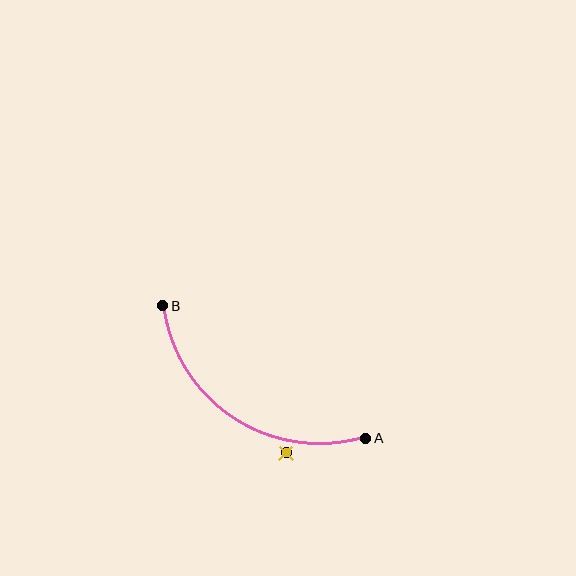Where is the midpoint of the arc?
The arc midpoint is the point on the curve farthest from the straight line joining A and B. It sits below that line.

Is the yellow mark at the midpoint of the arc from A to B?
No — the yellow mark does not lie on the arc at all. It sits slightly outside the curve.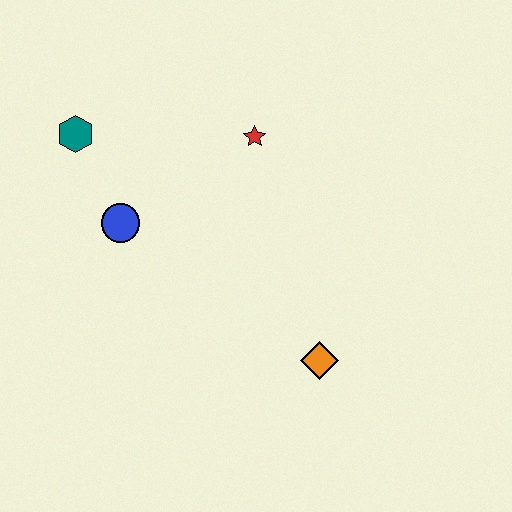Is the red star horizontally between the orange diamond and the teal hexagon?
Yes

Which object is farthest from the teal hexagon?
The orange diamond is farthest from the teal hexagon.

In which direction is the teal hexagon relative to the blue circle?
The teal hexagon is above the blue circle.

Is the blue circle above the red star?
No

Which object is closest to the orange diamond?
The red star is closest to the orange diamond.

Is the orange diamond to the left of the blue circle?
No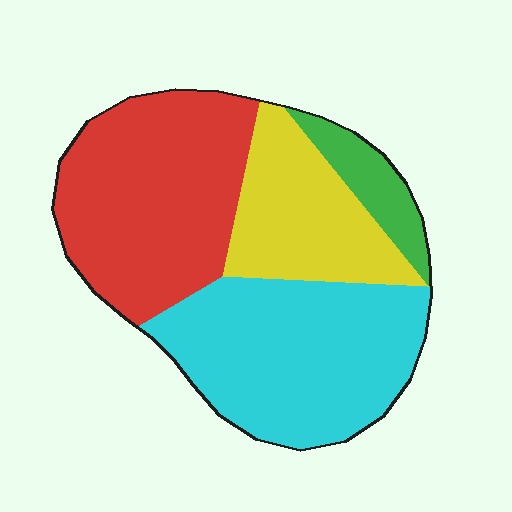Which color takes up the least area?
Green, at roughly 10%.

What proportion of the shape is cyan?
Cyan takes up about three eighths (3/8) of the shape.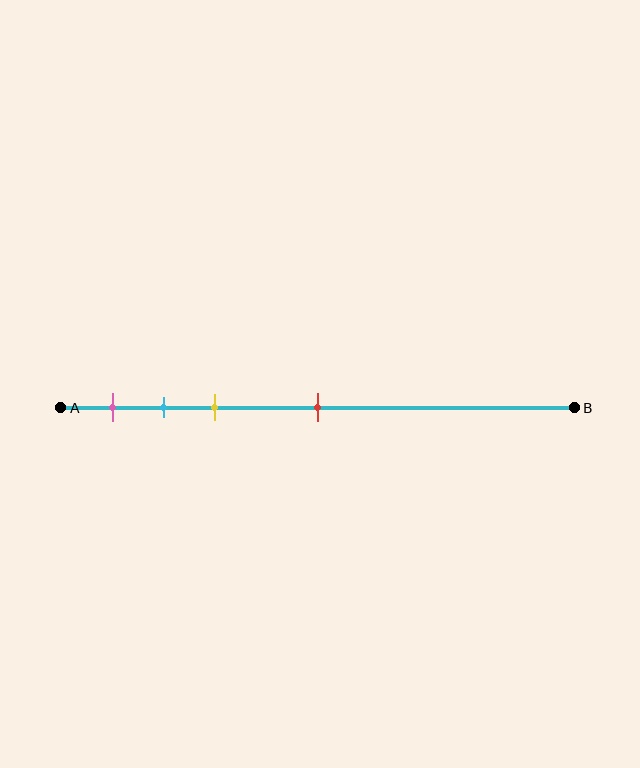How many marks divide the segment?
There are 4 marks dividing the segment.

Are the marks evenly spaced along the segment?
No, the marks are not evenly spaced.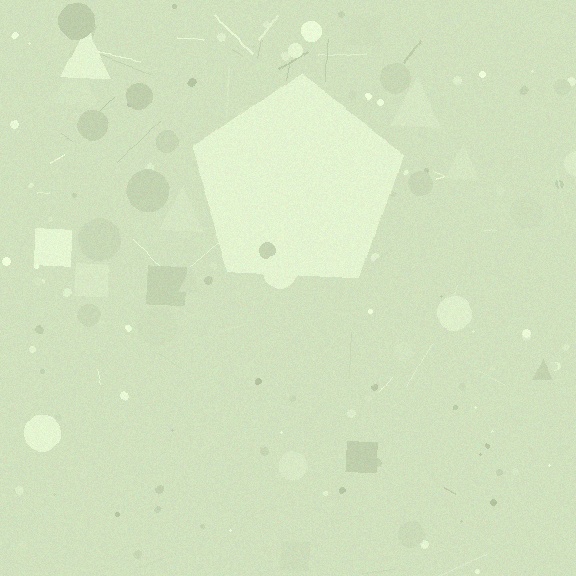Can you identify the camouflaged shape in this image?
The camouflaged shape is a pentagon.